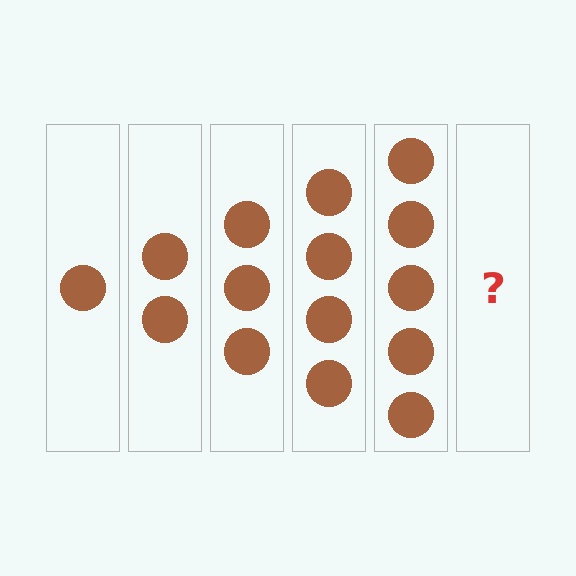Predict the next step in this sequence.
The next step is 6 circles.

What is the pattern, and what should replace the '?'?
The pattern is that each step adds one more circle. The '?' should be 6 circles.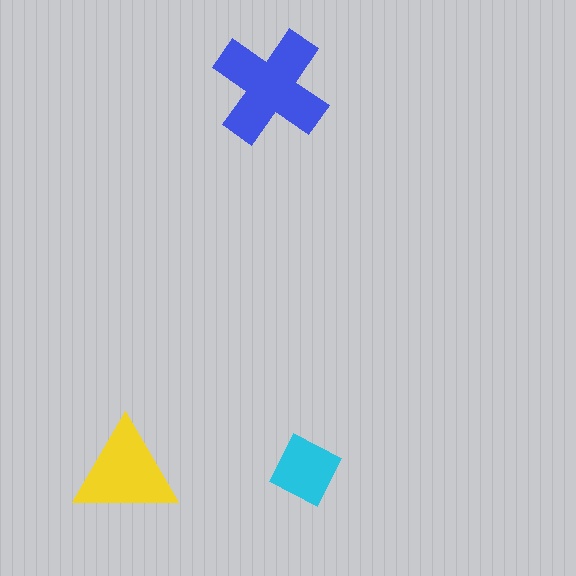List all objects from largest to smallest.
The blue cross, the yellow triangle, the cyan diamond.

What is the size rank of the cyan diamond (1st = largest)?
3rd.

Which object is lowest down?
The yellow triangle is bottommost.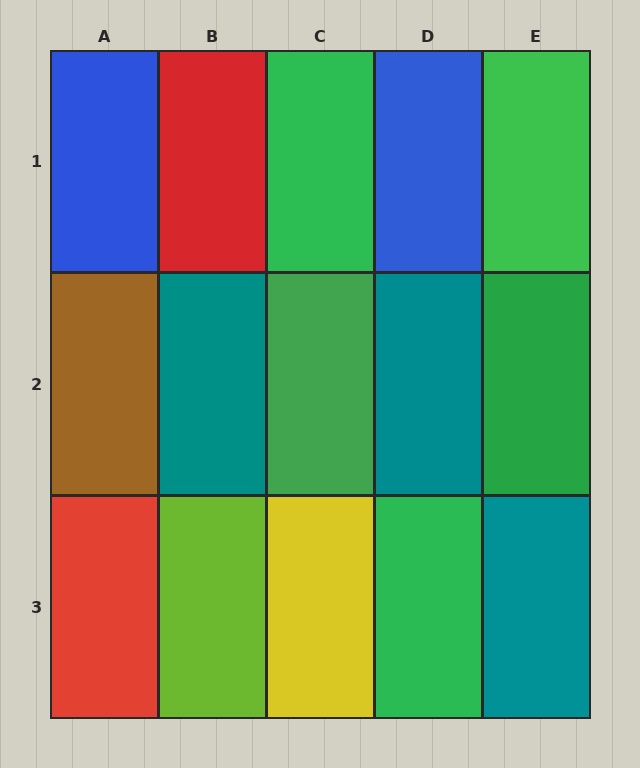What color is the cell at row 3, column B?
Lime.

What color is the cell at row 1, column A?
Blue.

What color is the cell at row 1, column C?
Green.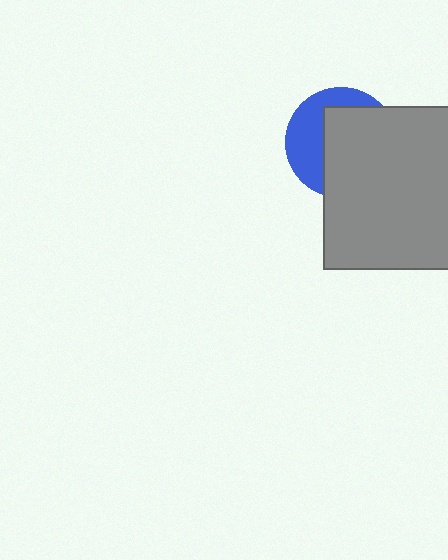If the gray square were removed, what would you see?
You would see the complete blue circle.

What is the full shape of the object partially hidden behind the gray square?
The partially hidden object is a blue circle.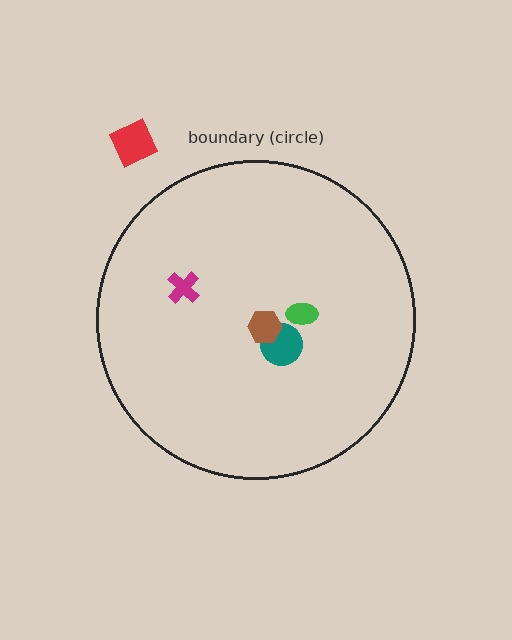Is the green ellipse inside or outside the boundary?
Inside.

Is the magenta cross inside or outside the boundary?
Inside.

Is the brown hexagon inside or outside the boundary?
Inside.